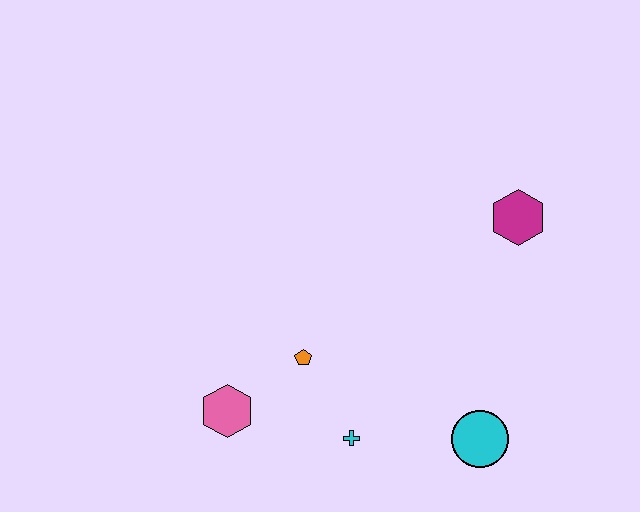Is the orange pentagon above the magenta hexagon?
No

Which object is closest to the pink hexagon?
The orange pentagon is closest to the pink hexagon.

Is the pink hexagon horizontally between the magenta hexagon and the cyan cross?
No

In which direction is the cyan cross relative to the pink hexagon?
The cyan cross is to the right of the pink hexagon.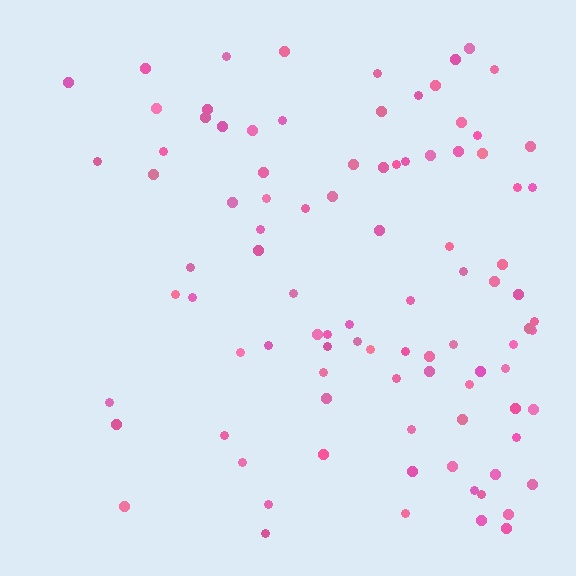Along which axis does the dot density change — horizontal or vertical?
Horizontal.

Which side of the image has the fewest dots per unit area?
The left.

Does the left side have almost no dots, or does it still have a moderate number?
Still a moderate number, just noticeably fewer than the right.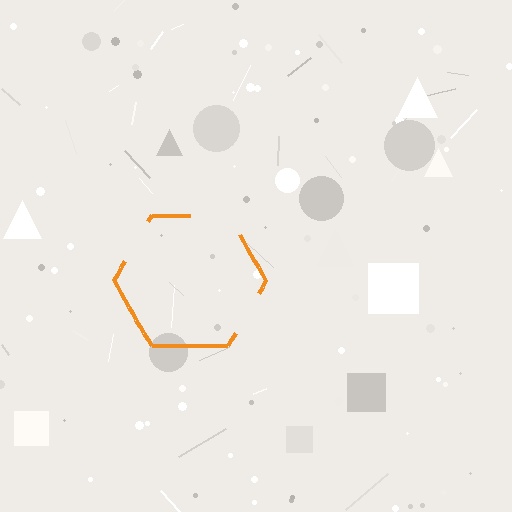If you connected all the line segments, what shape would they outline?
They would outline a hexagon.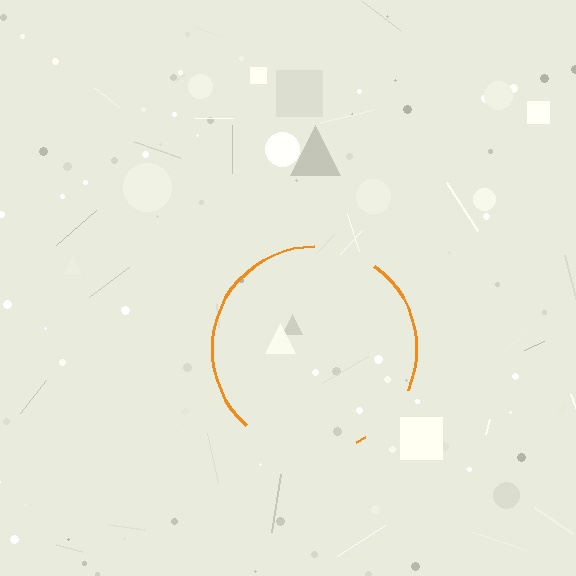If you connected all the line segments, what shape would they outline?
They would outline a circle.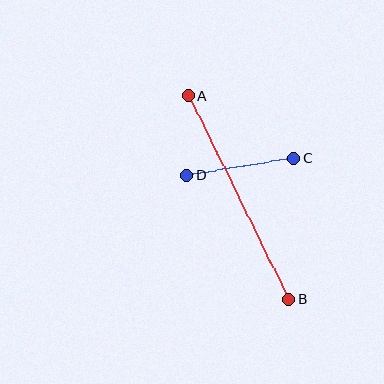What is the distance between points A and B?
The distance is approximately 227 pixels.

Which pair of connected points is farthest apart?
Points A and B are farthest apart.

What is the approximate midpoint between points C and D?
The midpoint is at approximately (240, 167) pixels.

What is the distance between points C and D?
The distance is approximately 109 pixels.